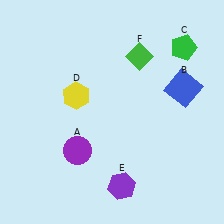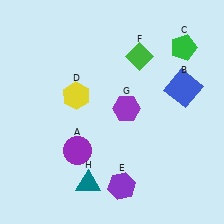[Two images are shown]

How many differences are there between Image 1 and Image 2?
There are 2 differences between the two images.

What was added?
A purple hexagon (G), a teal triangle (H) were added in Image 2.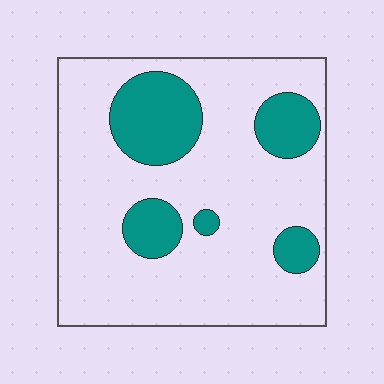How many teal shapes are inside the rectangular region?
5.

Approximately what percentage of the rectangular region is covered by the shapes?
Approximately 20%.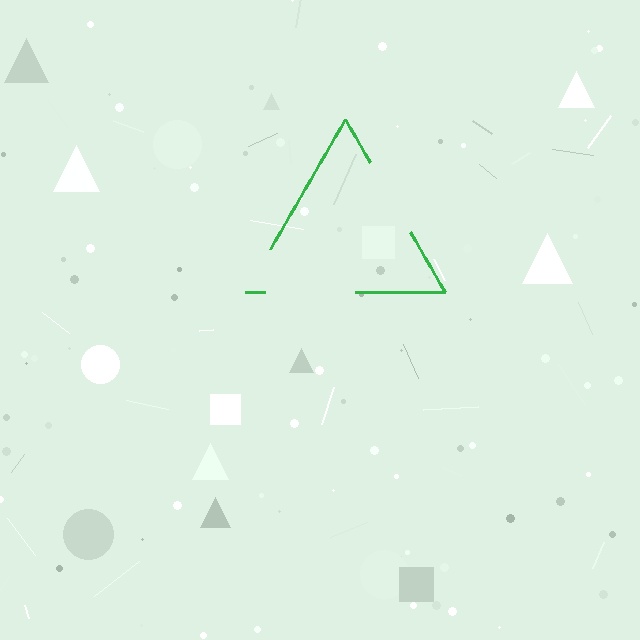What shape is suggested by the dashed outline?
The dashed outline suggests a triangle.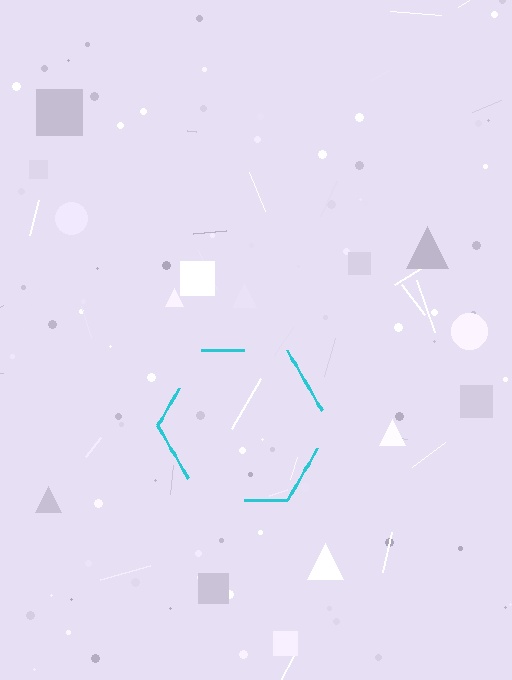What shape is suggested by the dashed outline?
The dashed outline suggests a hexagon.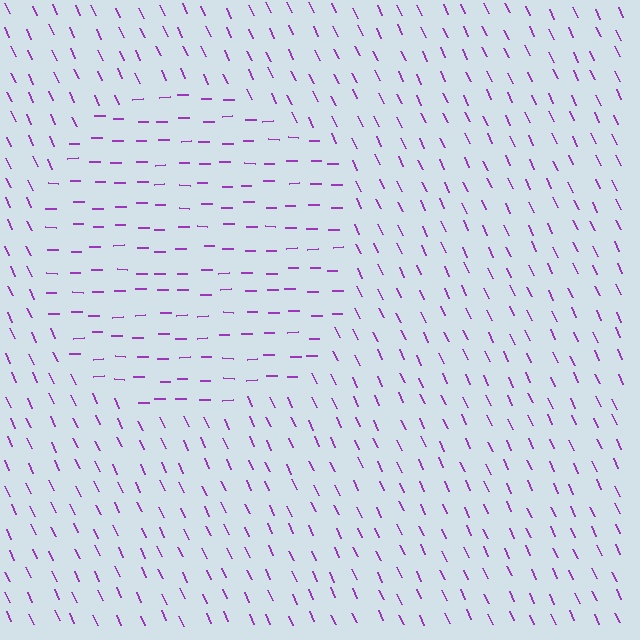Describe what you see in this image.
The image is filled with small purple line segments. A circle region in the image has lines oriented differently from the surrounding lines, creating a visible texture boundary.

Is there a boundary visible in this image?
Yes, there is a texture boundary formed by a change in line orientation.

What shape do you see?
I see a circle.